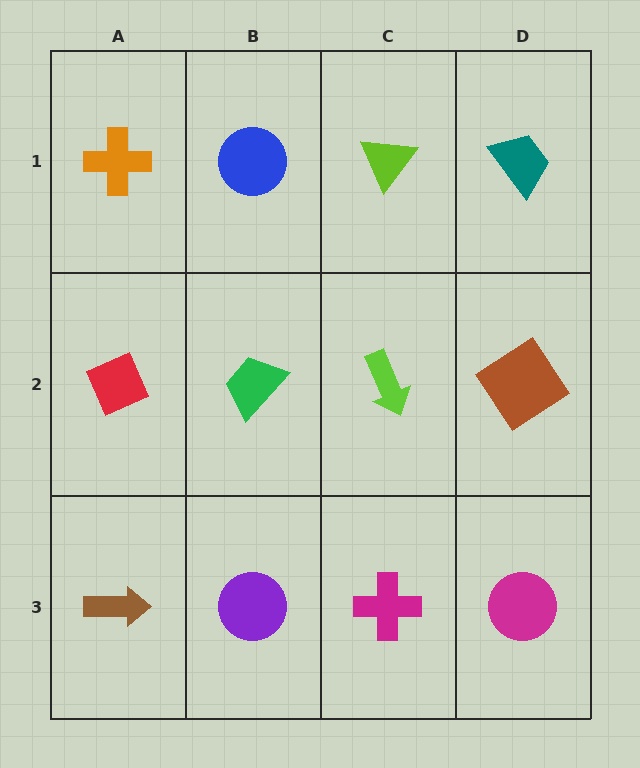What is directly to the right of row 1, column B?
A lime triangle.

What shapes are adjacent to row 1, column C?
A lime arrow (row 2, column C), a blue circle (row 1, column B), a teal trapezoid (row 1, column D).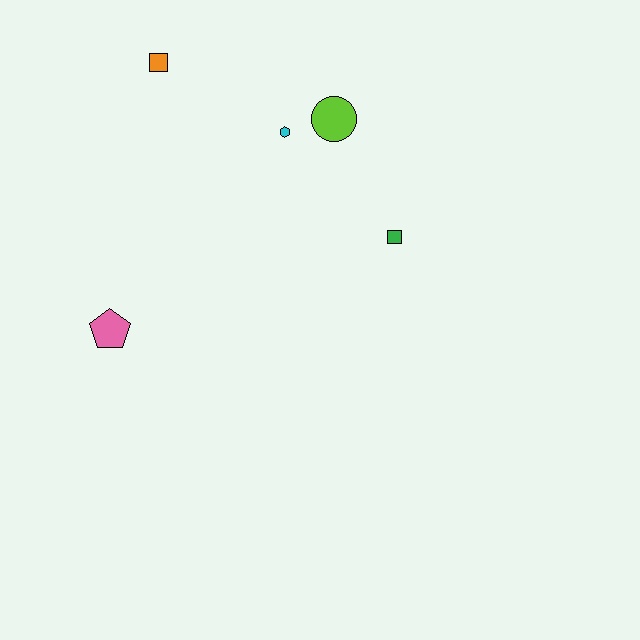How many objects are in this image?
There are 5 objects.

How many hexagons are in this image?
There is 1 hexagon.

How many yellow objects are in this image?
There are no yellow objects.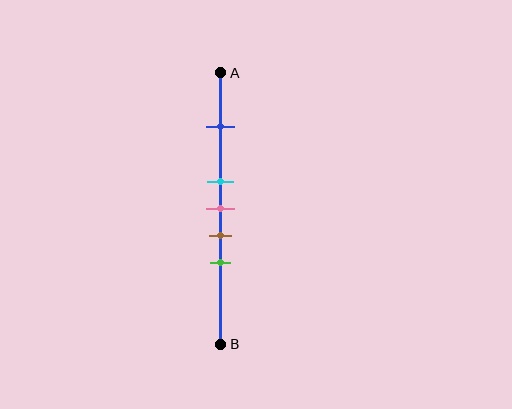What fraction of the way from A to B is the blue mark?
The blue mark is approximately 20% (0.2) of the way from A to B.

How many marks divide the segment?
There are 5 marks dividing the segment.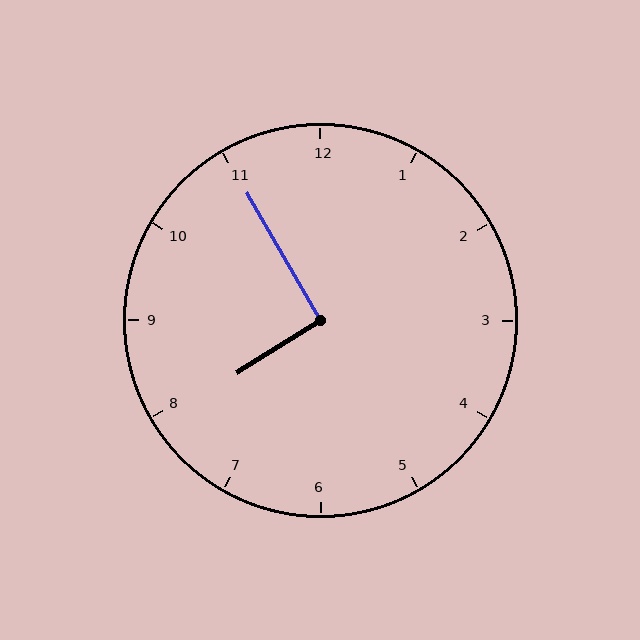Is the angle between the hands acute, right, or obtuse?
It is right.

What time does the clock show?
7:55.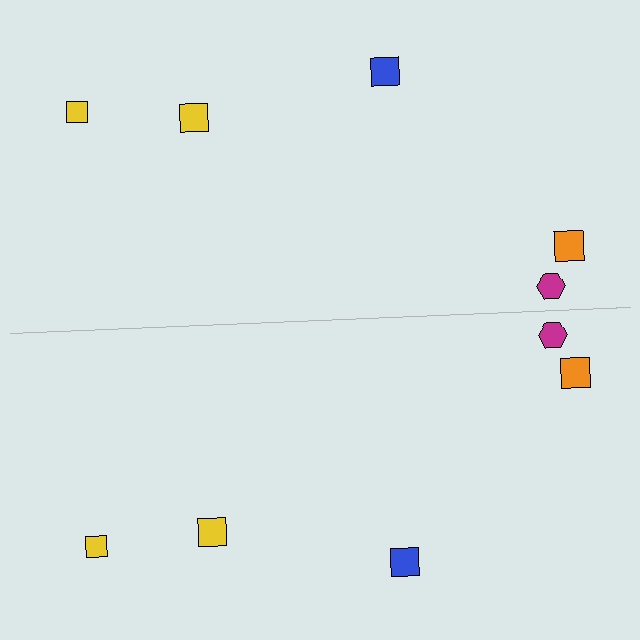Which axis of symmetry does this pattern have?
The pattern has a horizontal axis of symmetry running through the center of the image.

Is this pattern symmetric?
Yes, this pattern has bilateral (reflection) symmetry.